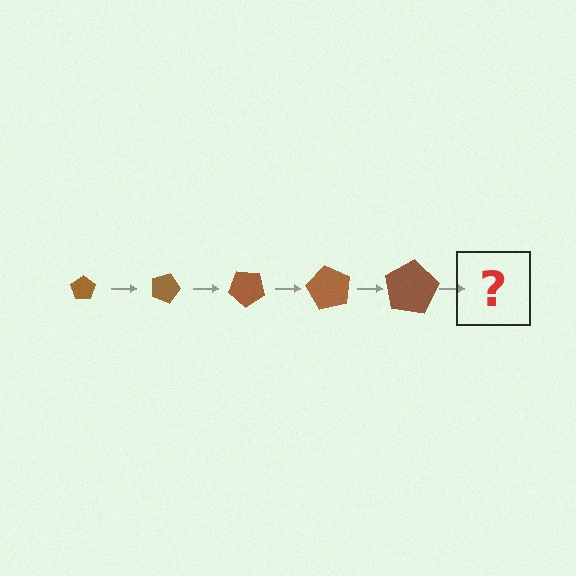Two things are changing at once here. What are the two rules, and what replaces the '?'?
The two rules are that the pentagon grows larger each step and it rotates 20 degrees each step. The '?' should be a pentagon, larger than the previous one and rotated 100 degrees from the start.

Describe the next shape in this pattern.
It should be a pentagon, larger than the previous one and rotated 100 degrees from the start.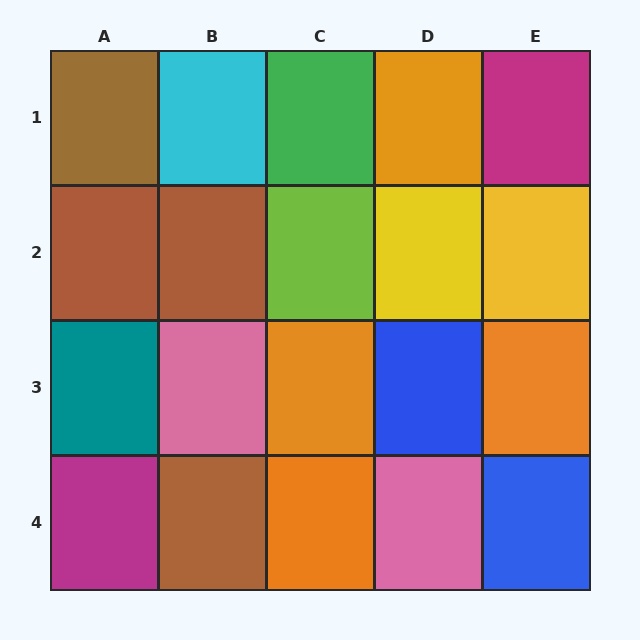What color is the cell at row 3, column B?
Pink.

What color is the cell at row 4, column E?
Blue.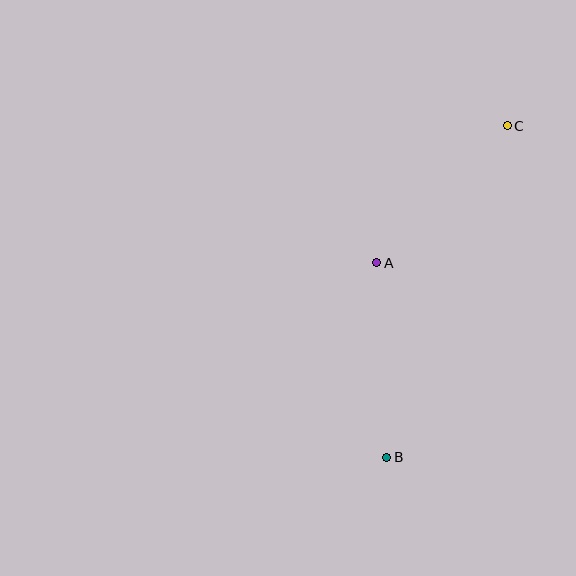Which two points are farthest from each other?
Points B and C are farthest from each other.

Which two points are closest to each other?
Points A and C are closest to each other.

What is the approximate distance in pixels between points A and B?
The distance between A and B is approximately 195 pixels.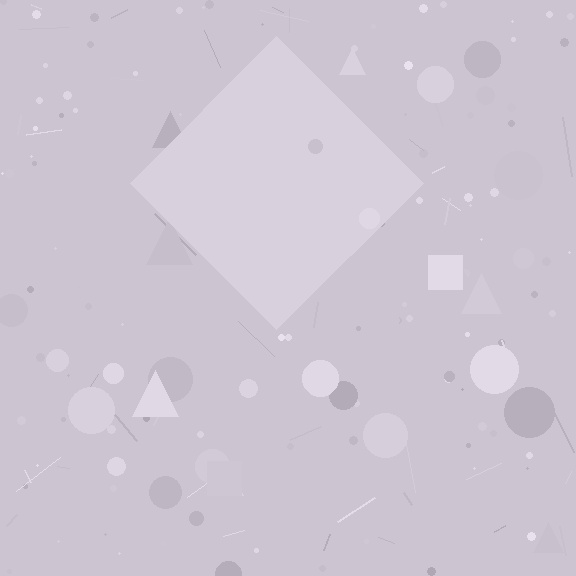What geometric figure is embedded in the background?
A diamond is embedded in the background.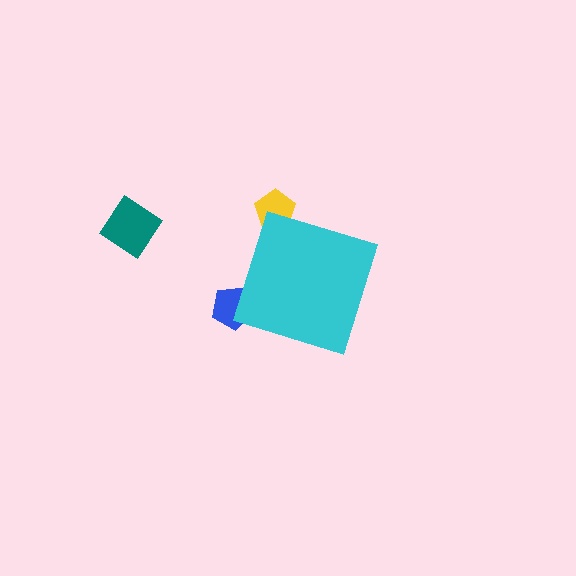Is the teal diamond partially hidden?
No, the teal diamond is fully visible.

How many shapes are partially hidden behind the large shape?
2 shapes are partially hidden.